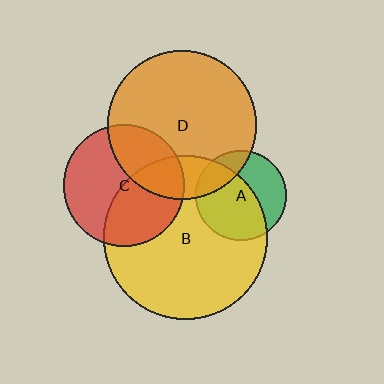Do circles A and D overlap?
Yes.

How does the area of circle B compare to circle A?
Approximately 3.3 times.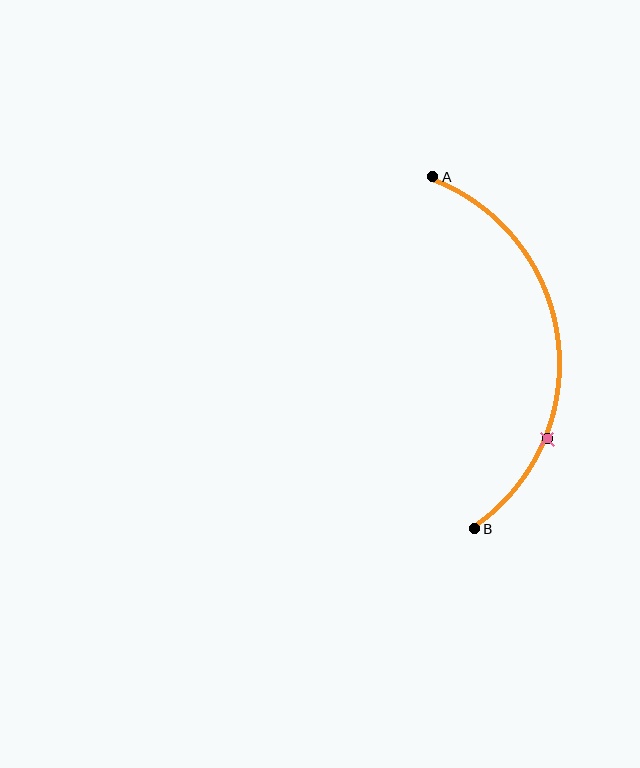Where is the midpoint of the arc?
The arc midpoint is the point on the curve farthest from the straight line joining A and B. It sits to the right of that line.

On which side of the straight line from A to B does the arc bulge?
The arc bulges to the right of the straight line connecting A and B.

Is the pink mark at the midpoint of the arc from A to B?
No. The pink mark lies on the arc but is closer to endpoint B. The arc midpoint would be at the point on the curve equidistant along the arc from both A and B.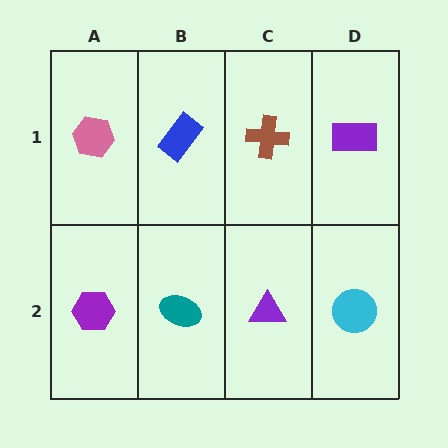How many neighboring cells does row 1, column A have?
2.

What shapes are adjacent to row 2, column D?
A purple rectangle (row 1, column D), a purple triangle (row 2, column C).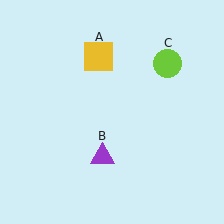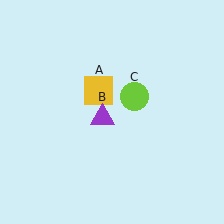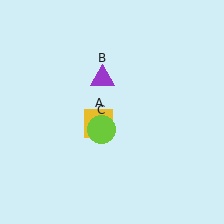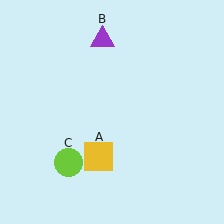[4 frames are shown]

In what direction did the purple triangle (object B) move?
The purple triangle (object B) moved up.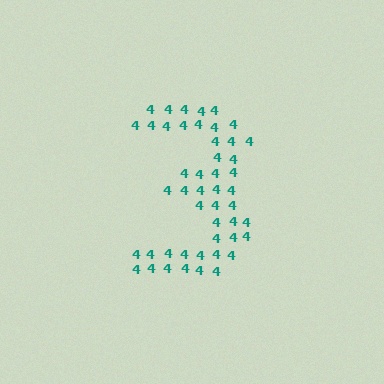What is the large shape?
The large shape is the digit 3.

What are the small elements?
The small elements are digit 4's.